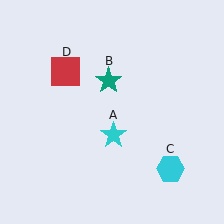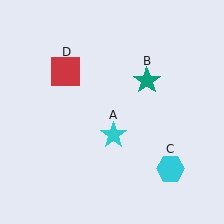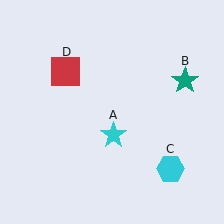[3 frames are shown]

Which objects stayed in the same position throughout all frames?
Cyan star (object A) and cyan hexagon (object C) and red square (object D) remained stationary.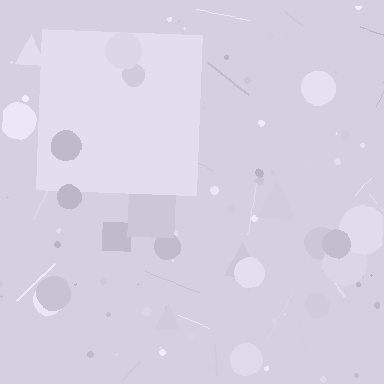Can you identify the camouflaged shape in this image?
The camouflaged shape is a square.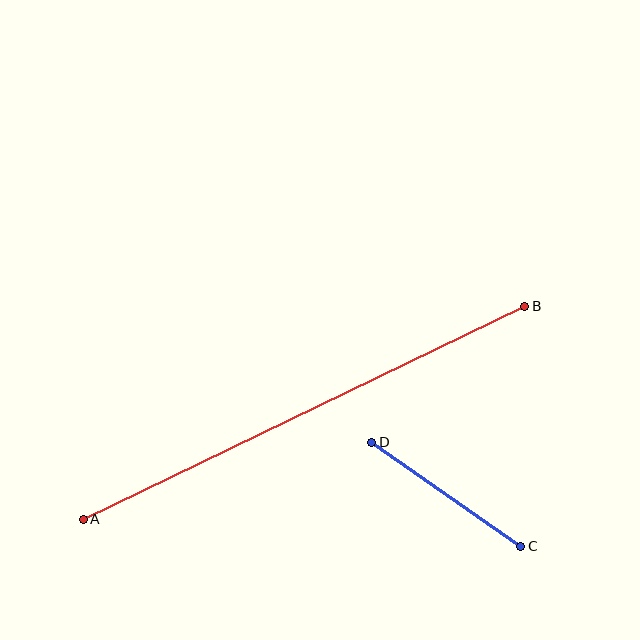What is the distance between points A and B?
The distance is approximately 490 pixels.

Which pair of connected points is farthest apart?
Points A and B are farthest apart.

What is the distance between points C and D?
The distance is approximately 182 pixels.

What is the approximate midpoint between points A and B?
The midpoint is at approximately (304, 413) pixels.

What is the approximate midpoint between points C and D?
The midpoint is at approximately (446, 494) pixels.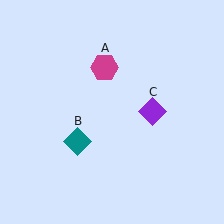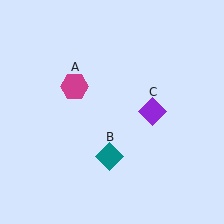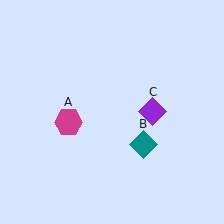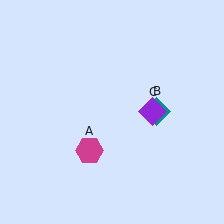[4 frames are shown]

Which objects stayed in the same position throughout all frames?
Purple diamond (object C) remained stationary.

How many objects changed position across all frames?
2 objects changed position: magenta hexagon (object A), teal diamond (object B).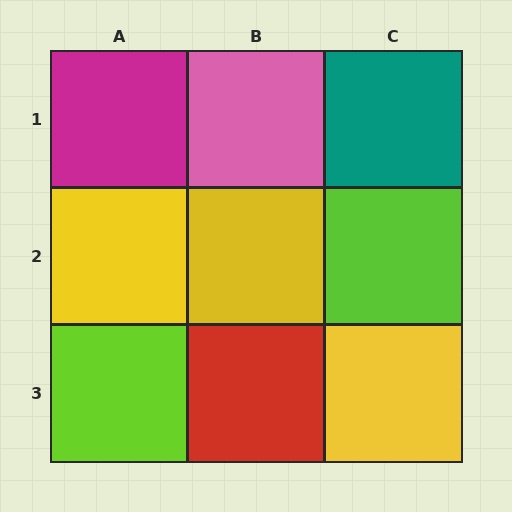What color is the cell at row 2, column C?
Lime.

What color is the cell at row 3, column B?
Red.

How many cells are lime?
2 cells are lime.